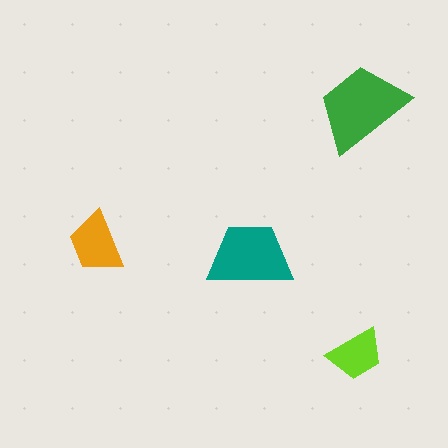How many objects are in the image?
There are 4 objects in the image.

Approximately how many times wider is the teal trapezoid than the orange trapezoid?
About 1.5 times wider.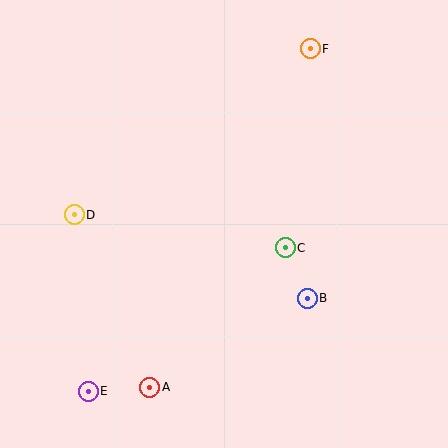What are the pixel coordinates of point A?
Point A is at (150, 387).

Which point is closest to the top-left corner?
Point D is closest to the top-left corner.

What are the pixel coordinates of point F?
Point F is at (310, 49).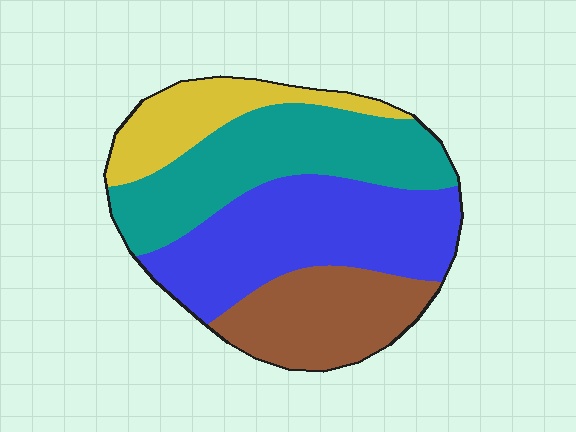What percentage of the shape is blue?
Blue takes up about one third (1/3) of the shape.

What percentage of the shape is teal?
Teal takes up about one third (1/3) of the shape.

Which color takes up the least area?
Yellow, at roughly 15%.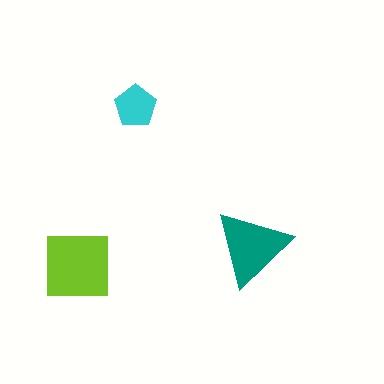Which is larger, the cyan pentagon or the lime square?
The lime square.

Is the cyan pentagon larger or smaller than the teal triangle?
Smaller.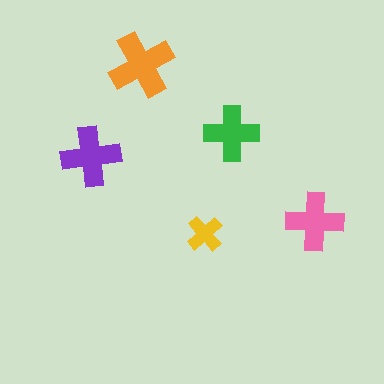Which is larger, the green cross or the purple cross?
The purple one.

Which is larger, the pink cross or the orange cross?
The orange one.